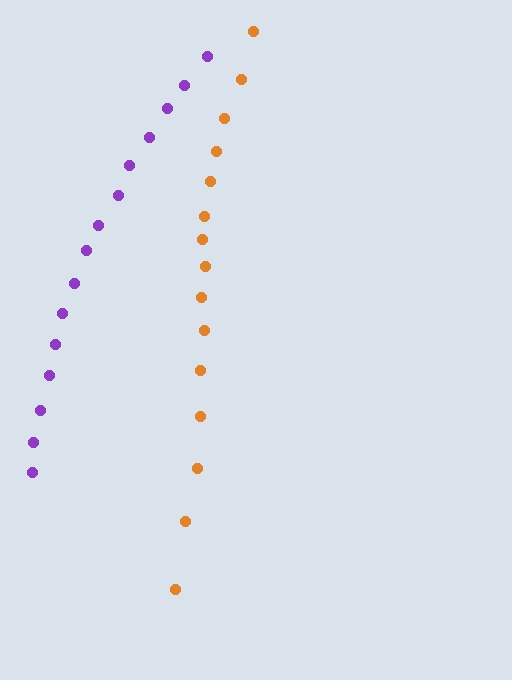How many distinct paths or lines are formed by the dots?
There are 2 distinct paths.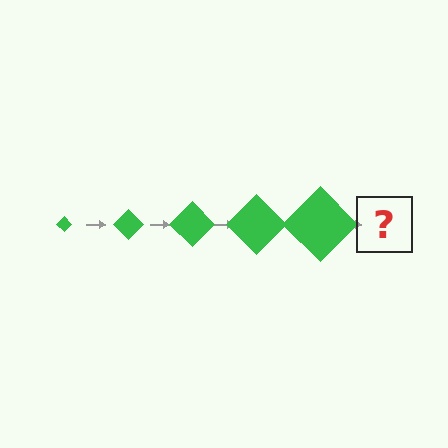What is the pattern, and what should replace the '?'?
The pattern is that the diamond gets progressively larger each step. The '?' should be a green diamond, larger than the previous one.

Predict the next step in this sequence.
The next step is a green diamond, larger than the previous one.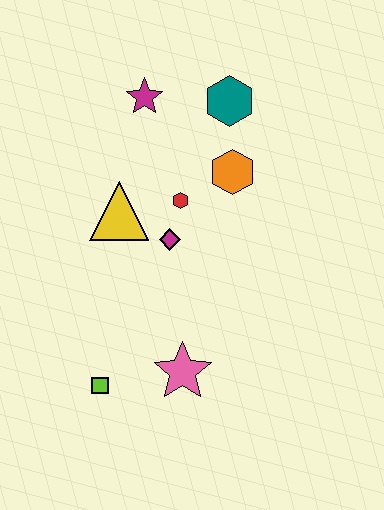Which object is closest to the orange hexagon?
The red hexagon is closest to the orange hexagon.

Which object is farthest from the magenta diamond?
The lime square is farthest from the magenta diamond.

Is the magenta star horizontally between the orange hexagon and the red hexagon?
No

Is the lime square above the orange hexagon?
No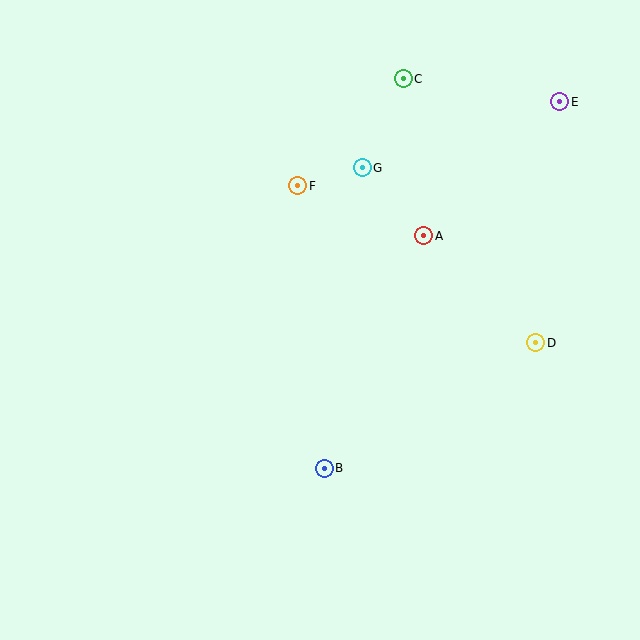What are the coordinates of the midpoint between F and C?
The midpoint between F and C is at (351, 132).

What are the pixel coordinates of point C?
Point C is at (403, 79).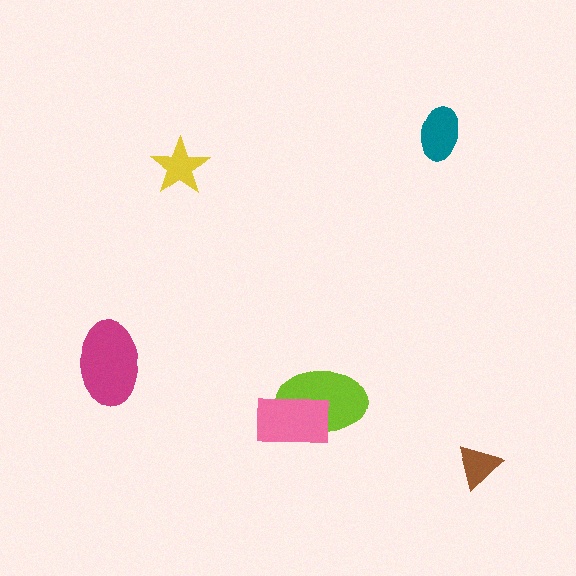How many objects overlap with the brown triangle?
0 objects overlap with the brown triangle.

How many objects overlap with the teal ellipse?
0 objects overlap with the teal ellipse.